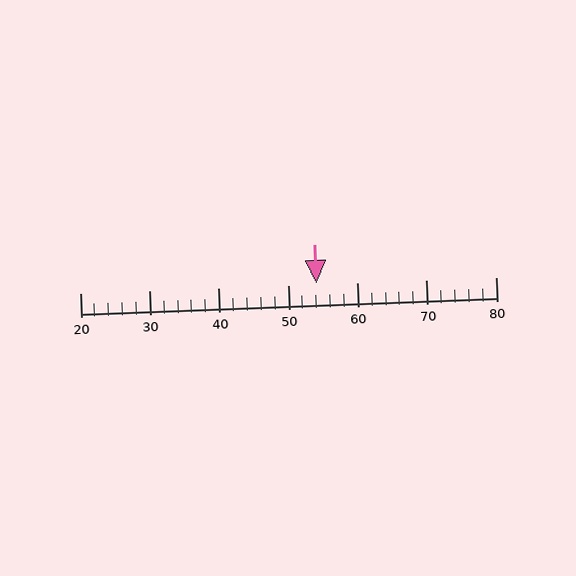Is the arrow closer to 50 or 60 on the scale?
The arrow is closer to 50.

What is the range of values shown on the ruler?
The ruler shows values from 20 to 80.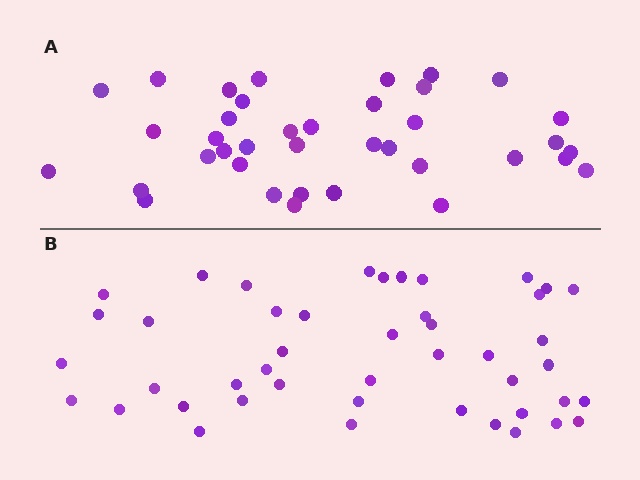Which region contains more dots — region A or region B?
Region B (the bottom region) has more dots.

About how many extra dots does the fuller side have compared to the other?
Region B has roughly 8 or so more dots than region A.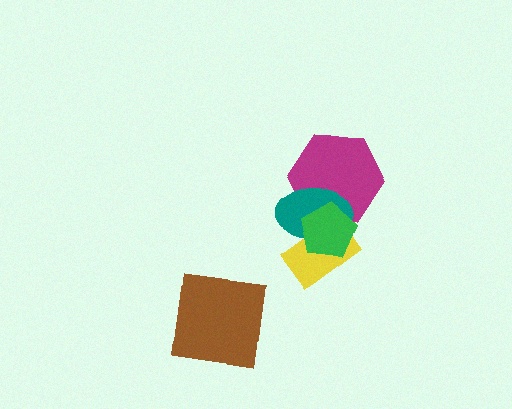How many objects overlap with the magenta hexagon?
3 objects overlap with the magenta hexagon.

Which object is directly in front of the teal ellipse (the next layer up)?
The yellow rectangle is directly in front of the teal ellipse.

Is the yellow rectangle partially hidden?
Yes, it is partially covered by another shape.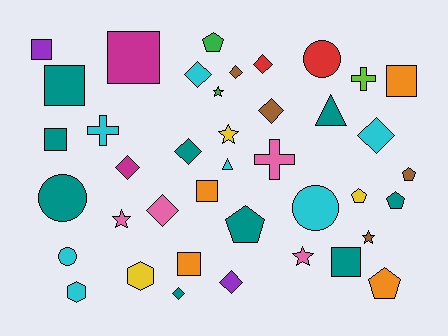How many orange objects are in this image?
There are 4 orange objects.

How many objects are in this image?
There are 40 objects.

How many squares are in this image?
There are 8 squares.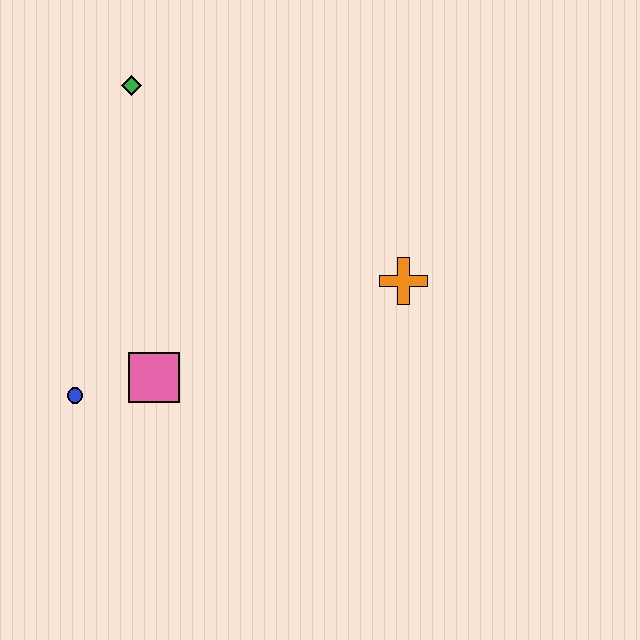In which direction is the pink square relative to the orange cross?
The pink square is to the left of the orange cross.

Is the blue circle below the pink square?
Yes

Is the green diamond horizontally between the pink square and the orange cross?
No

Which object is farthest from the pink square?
The green diamond is farthest from the pink square.